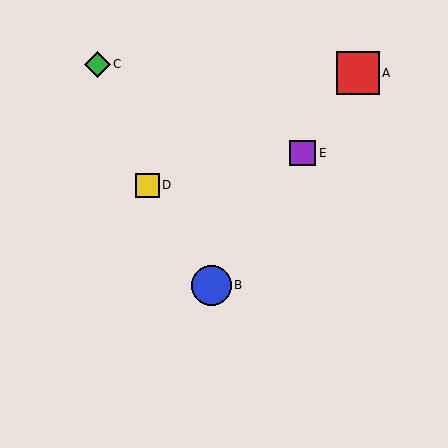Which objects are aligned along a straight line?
Objects A, B, E are aligned along a straight line.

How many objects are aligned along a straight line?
3 objects (A, B, E) are aligned along a straight line.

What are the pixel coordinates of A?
Object A is at (358, 73).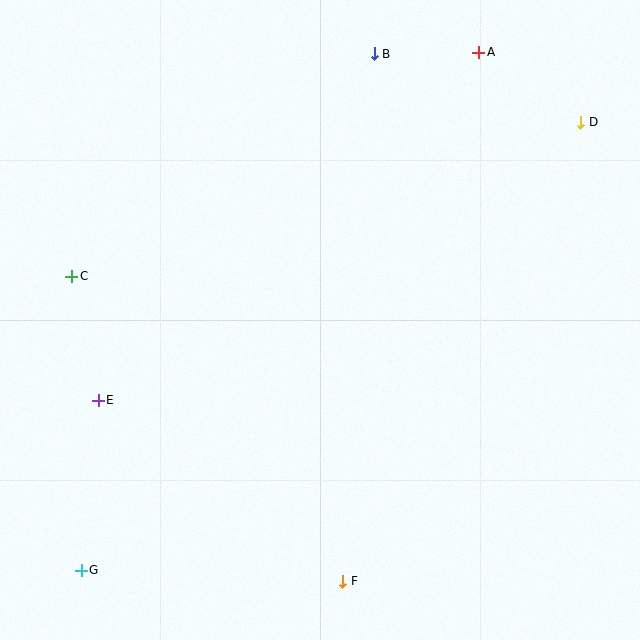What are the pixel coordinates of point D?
Point D is at (581, 122).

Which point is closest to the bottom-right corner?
Point F is closest to the bottom-right corner.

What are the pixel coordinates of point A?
Point A is at (479, 52).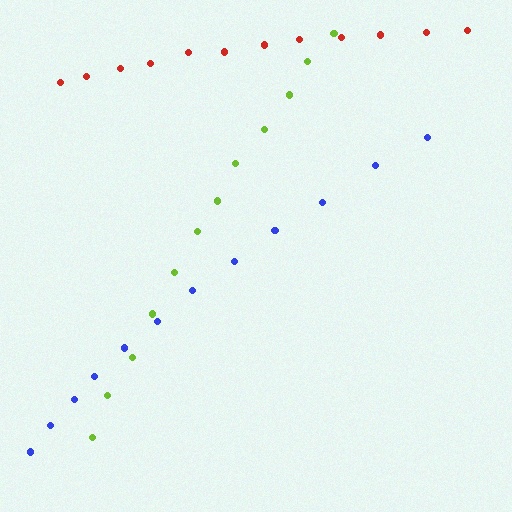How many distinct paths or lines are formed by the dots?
There are 3 distinct paths.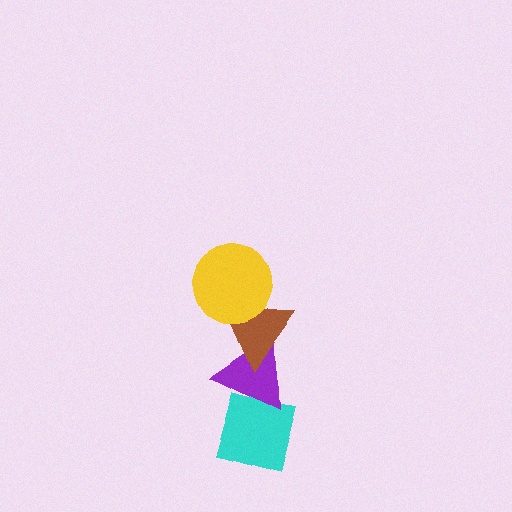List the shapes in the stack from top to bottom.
From top to bottom: the yellow circle, the brown triangle, the purple triangle, the cyan diamond.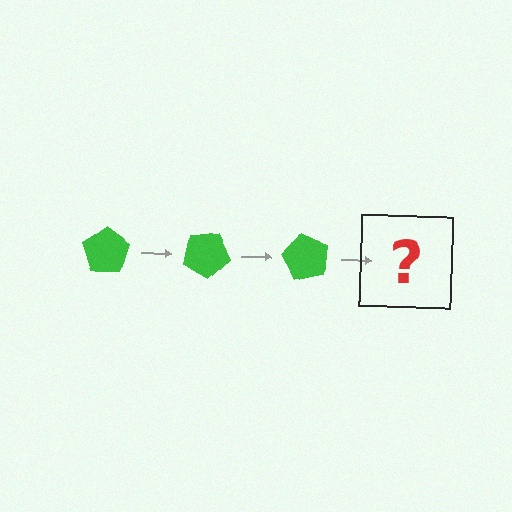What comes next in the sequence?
The next element should be a green pentagon rotated 90 degrees.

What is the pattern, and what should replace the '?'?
The pattern is that the pentagon rotates 30 degrees each step. The '?' should be a green pentagon rotated 90 degrees.